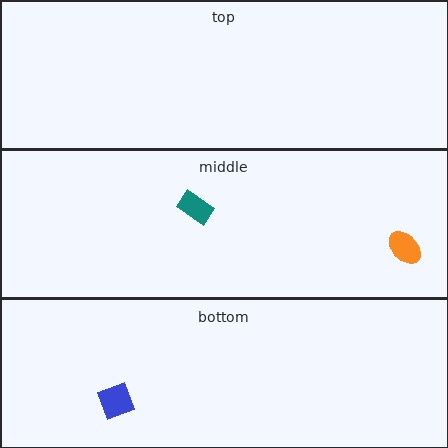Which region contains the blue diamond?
The bottom region.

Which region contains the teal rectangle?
The middle region.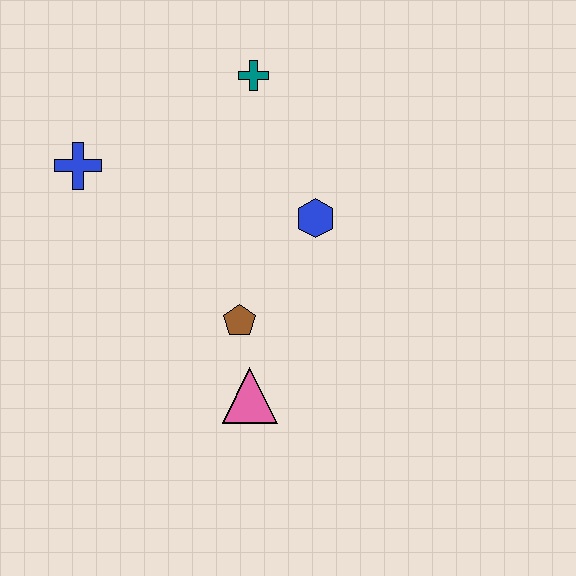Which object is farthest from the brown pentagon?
The teal cross is farthest from the brown pentagon.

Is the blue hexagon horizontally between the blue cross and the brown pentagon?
No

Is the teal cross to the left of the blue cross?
No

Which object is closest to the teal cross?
The blue hexagon is closest to the teal cross.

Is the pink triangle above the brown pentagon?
No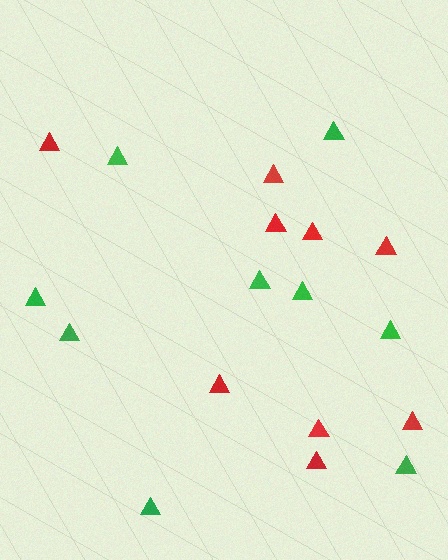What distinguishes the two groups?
There are 2 groups: one group of green triangles (9) and one group of red triangles (9).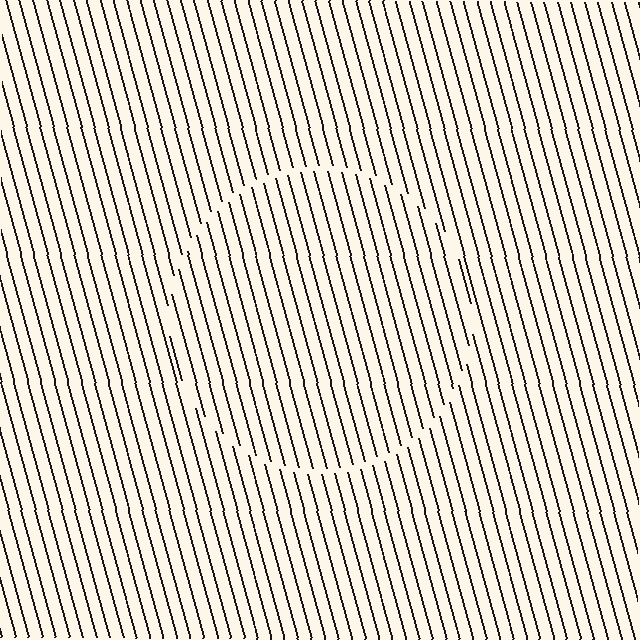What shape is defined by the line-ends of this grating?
An illusory circle. The interior of the shape contains the same grating, shifted by half a period — the contour is defined by the phase discontinuity where line-ends from the inner and outer gratings abut.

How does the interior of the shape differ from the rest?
The interior of the shape contains the same grating, shifted by half a period — the contour is defined by the phase discontinuity where line-ends from the inner and outer gratings abut.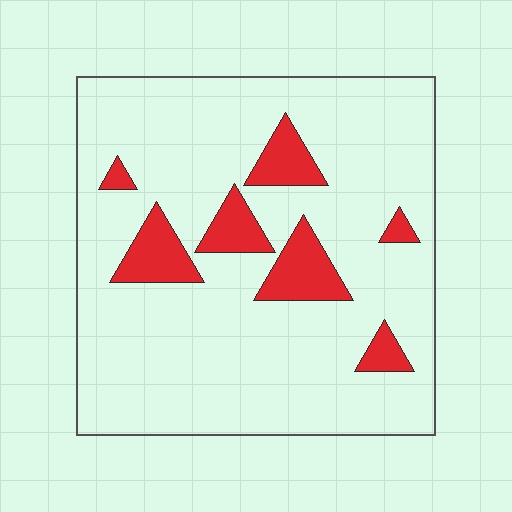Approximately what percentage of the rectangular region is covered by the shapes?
Approximately 15%.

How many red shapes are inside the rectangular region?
7.